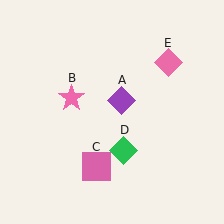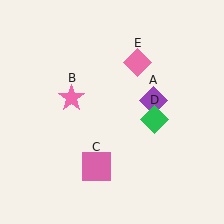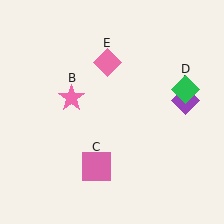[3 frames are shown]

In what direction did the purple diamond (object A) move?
The purple diamond (object A) moved right.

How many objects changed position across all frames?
3 objects changed position: purple diamond (object A), green diamond (object D), pink diamond (object E).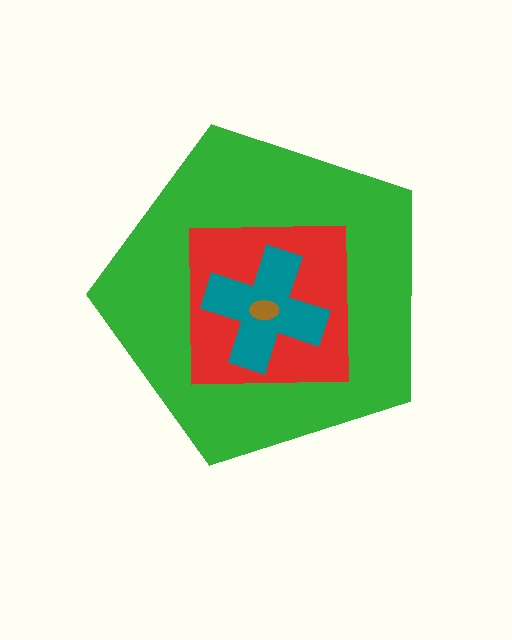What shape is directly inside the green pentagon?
The red square.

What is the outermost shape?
The green pentagon.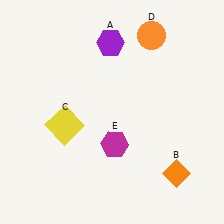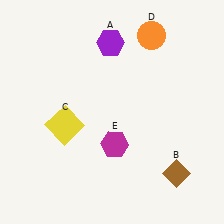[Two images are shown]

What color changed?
The diamond (B) changed from orange in Image 1 to brown in Image 2.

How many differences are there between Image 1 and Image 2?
There is 1 difference between the two images.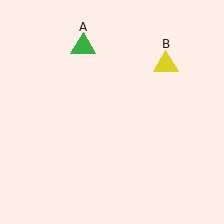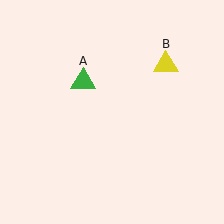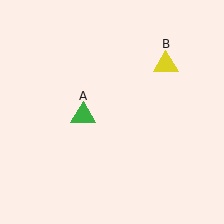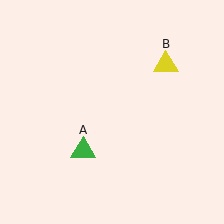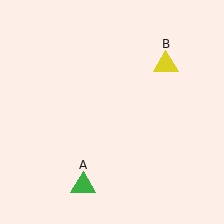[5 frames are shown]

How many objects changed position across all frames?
1 object changed position: green triangle (object A).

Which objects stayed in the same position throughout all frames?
Yellow triangle (object B) remained stationary.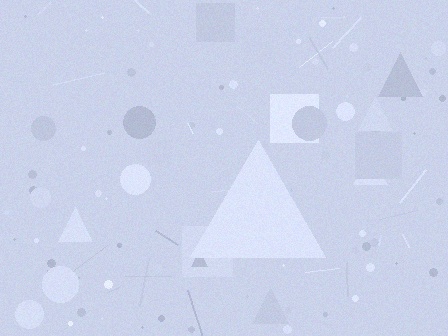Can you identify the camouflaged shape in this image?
The camouflaged shape is a triangle.